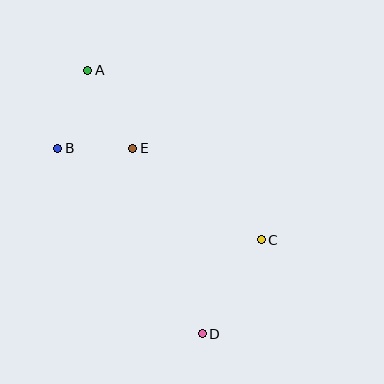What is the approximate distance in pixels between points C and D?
The distance between C and D is approximately 111 pixels.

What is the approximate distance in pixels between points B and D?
The distance between B and D is approximately 235 pixels.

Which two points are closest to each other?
Points B and E are closest to each other.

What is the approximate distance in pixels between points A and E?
The distance between A and E is approximately 90 pixels.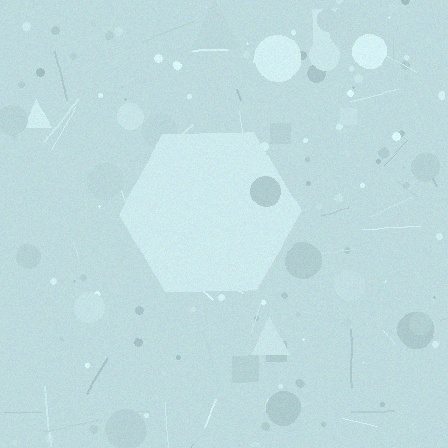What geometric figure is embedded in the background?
A hexagon is embedded in the background.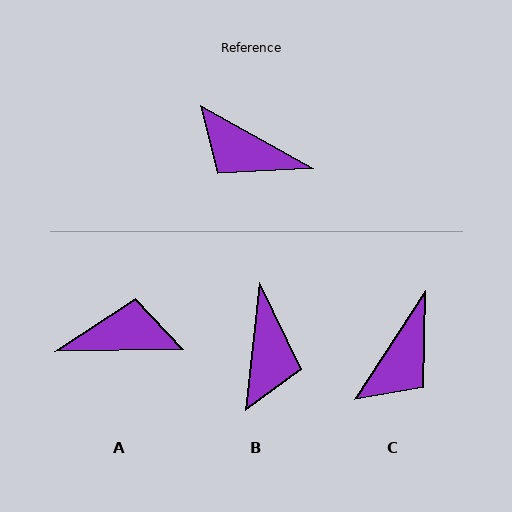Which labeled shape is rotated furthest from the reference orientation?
A, about 150 degrees away.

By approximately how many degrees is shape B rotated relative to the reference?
Approximately 113 degrees counter-clockwise.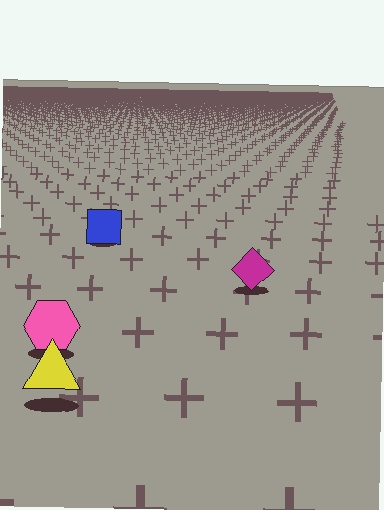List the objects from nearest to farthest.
From nearest to farthest: the yellow triangle, the pink hexagon, the magenta diamond, the blue square.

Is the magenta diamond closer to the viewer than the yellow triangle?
No. The yellow triangle is closer — you can tell from the texture gradient: the ground texture is coarser near it.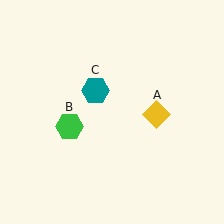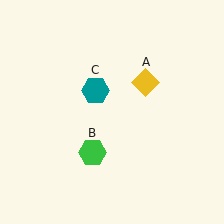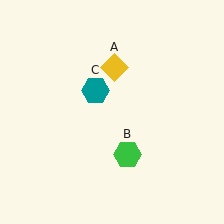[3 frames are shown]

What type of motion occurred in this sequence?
The yellow diamond (object A), green hexagon (object B) rotated counterclockwise around the center of the scene.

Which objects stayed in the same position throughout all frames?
Teal hexagon (object C) remained stationary.